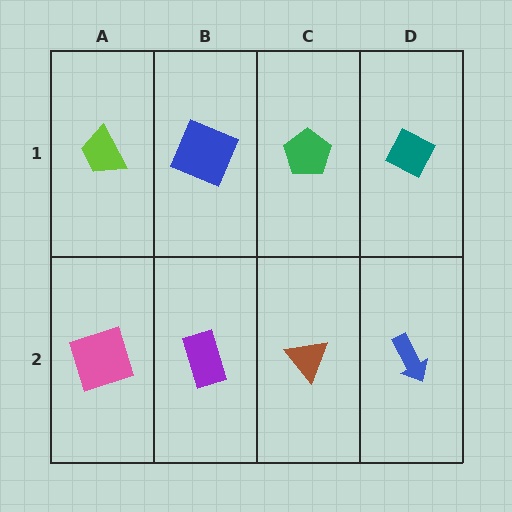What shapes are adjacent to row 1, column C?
A brown triangle (row 2, column C), a blue square (row 1, column B), a teal diamond (row 1, column D).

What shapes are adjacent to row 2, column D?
A teal diamond (row 1, column D), a brown triangle (row 2, column C).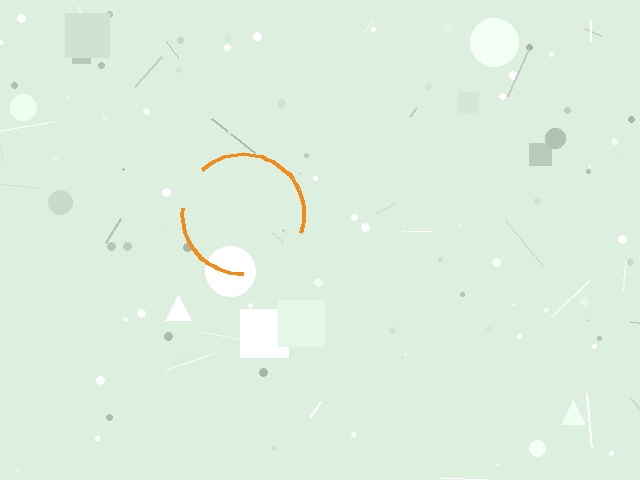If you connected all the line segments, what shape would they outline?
They would outline a circle.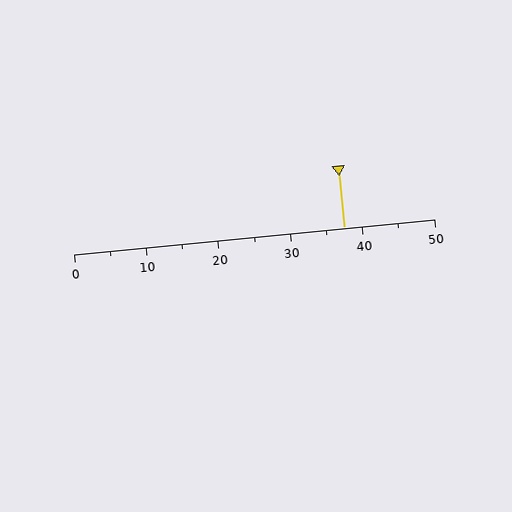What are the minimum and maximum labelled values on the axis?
The axis runs from 0 to 50.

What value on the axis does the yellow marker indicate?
The marker indicates approximately 37.5.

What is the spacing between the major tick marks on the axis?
The major ticks are spaced 10 apart.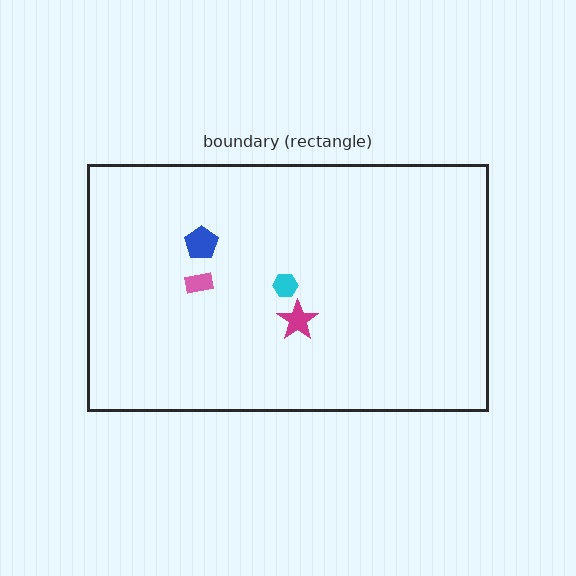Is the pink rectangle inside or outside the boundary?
Inside.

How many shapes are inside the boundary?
4 inside, 0 outside.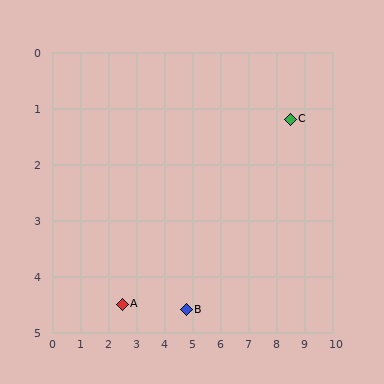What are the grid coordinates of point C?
Point C is at approximately (8.5, 1.2).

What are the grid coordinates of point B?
Point B is at approximately (4.8, 4.6).